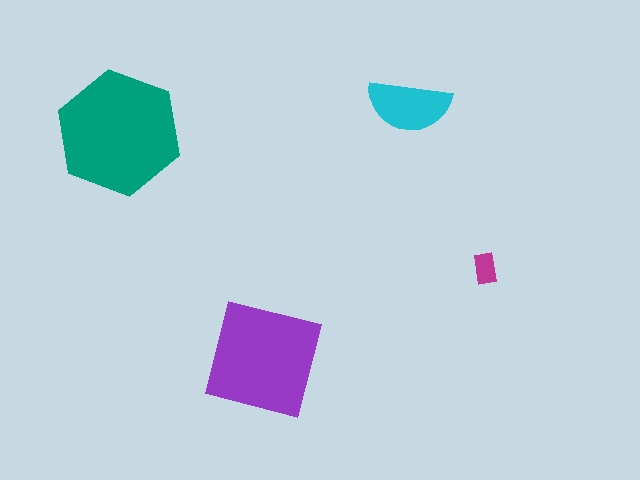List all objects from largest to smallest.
The teal hexagon, the purple square, the cyan semicircle, the magenta rectangle.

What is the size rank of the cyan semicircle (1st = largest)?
3rd.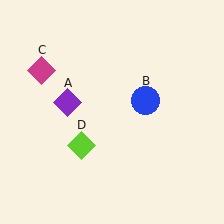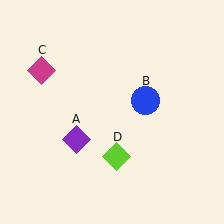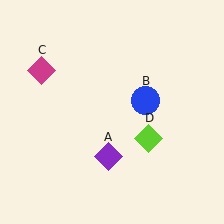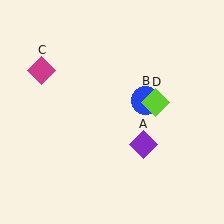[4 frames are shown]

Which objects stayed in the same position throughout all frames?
Blue circle (object B) and magenta diamond (object C) remained stationary.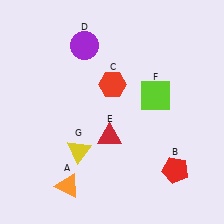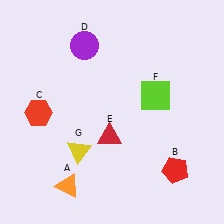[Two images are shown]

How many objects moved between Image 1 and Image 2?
1 object moved between the two images.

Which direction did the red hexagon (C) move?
The red hexagon (C) moved left.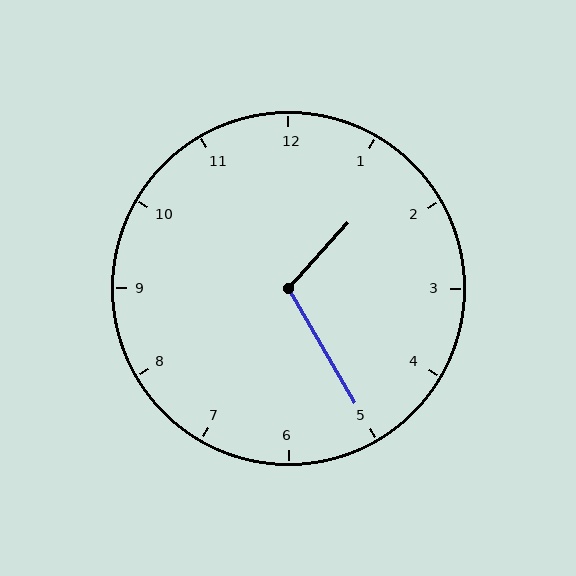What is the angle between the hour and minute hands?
Approximately 108 degrees.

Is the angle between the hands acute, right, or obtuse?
It is obtuse.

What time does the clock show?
1:25.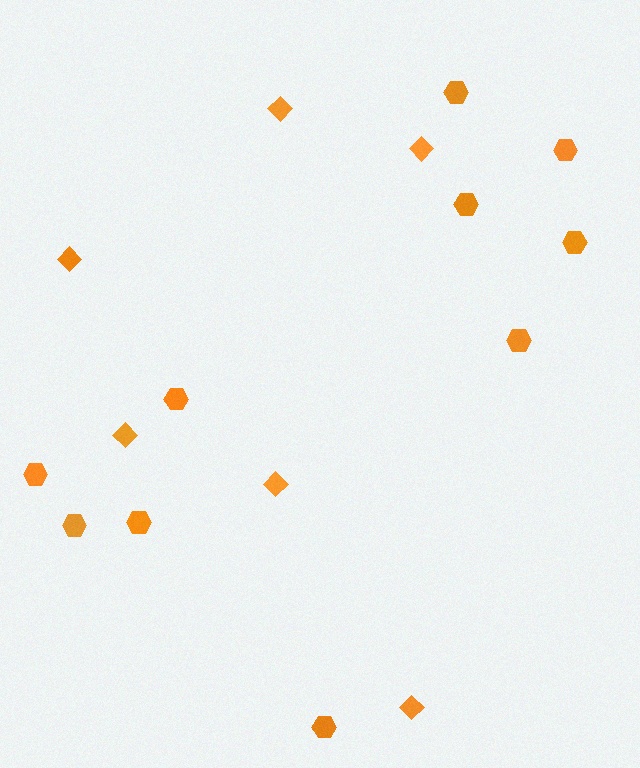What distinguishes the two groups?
There are 2 groups: one group of hexagons (10) and one group of diamonds (6).